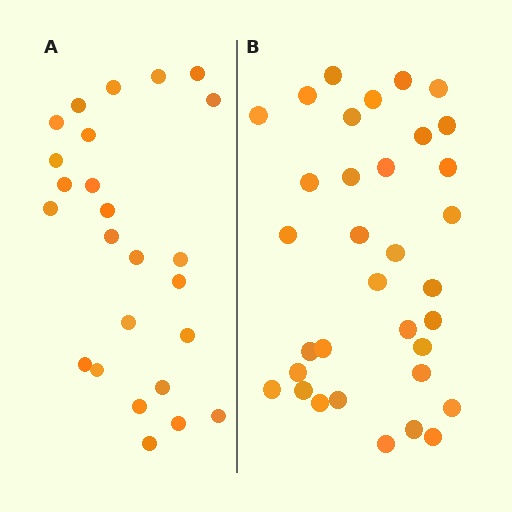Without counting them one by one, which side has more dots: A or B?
Region B (the right region) has more dots.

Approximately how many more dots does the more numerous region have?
Region B has roughly 8 or so more dots than region A.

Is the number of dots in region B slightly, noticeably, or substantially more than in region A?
Region B has noticeably more, but not dramatically so. The ratio is roughly 1.4 to 1.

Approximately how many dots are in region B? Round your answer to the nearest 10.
About 30 dots. (The exact count is 34, which rounds to 30.)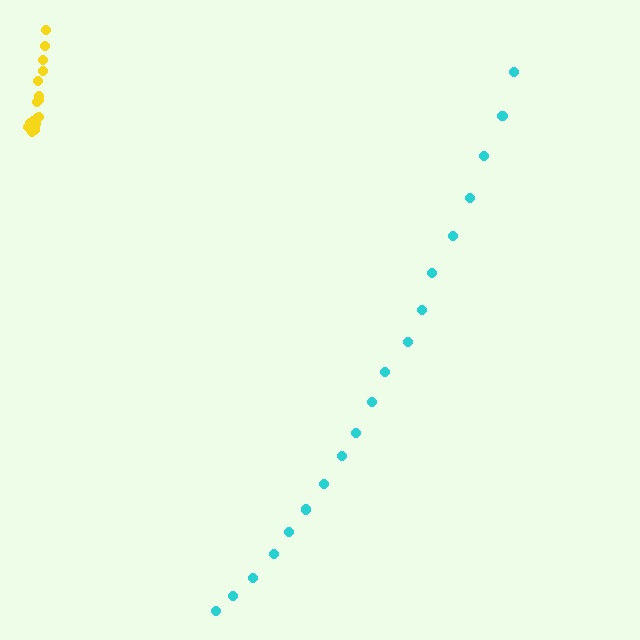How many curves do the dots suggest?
There are 2 distinct paths.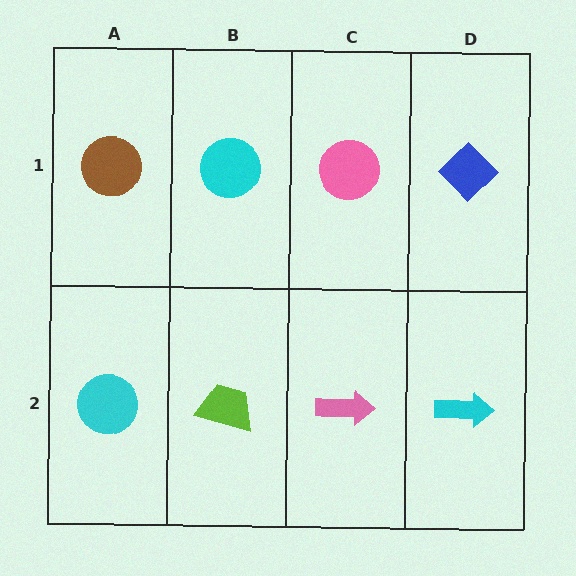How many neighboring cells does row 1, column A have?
2.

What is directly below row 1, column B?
A lime trapezoid.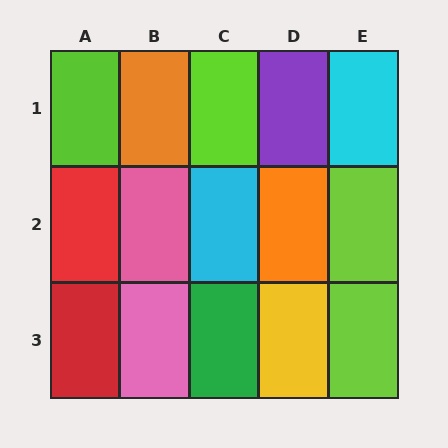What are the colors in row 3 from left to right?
Red, pink, green, yellow, lime.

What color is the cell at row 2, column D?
Orange.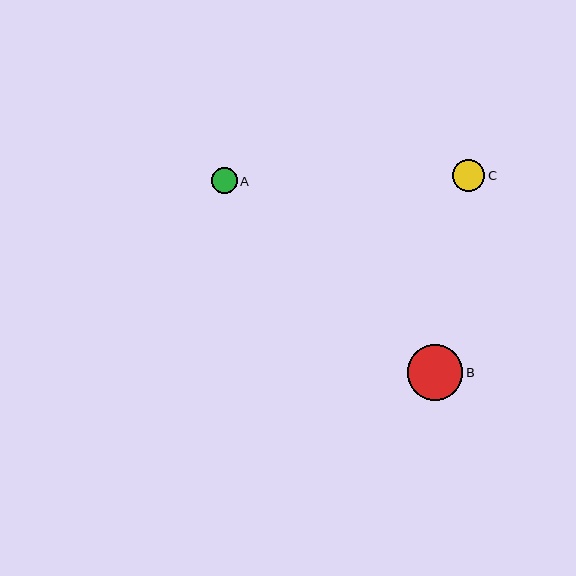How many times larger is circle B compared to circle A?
Circle B is approximately 2.1 times the size of circle A.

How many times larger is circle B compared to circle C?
Circle B is approximately 1.7 times the size of circle C.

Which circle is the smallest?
Circle A is the smallest with a size of approximately 26 pixels.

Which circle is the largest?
Circle B is the largest with a size of approximately 55 pixels.